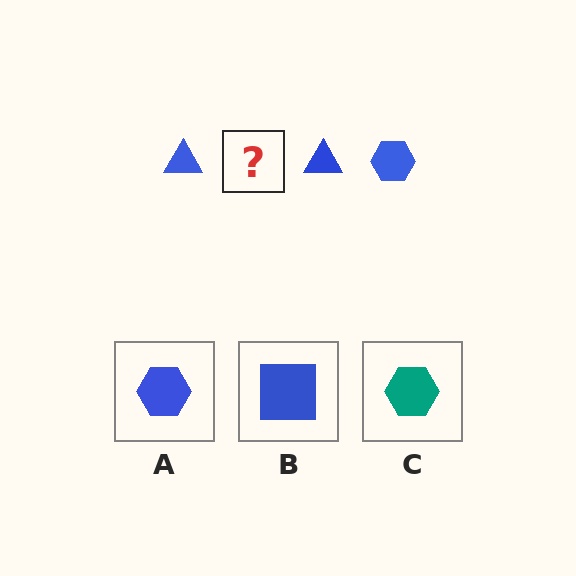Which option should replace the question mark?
Option A.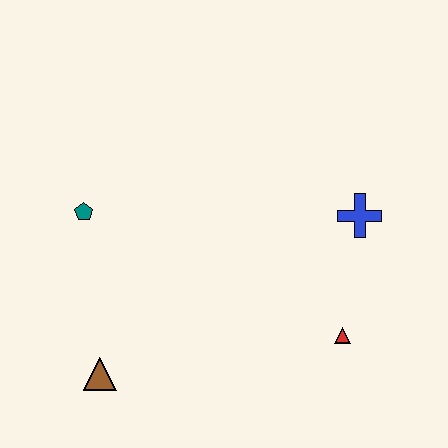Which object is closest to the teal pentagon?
The brown triangle is closest to the teal pentagon.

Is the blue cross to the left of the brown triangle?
No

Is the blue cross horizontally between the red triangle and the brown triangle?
No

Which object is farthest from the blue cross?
The brown triangle is farthest from the blue cross.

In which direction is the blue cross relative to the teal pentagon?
The blue cross is to the right of the teal pentagon.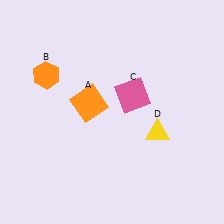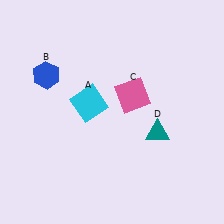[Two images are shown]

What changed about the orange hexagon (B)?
In Image 1, B is orange. In Image 2, it changed to blue.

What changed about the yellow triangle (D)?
In Image 1, D is yellow. In Image 2, it changed to teal.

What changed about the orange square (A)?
In Image 1, A is orange. In Image 2, it changed to cyan.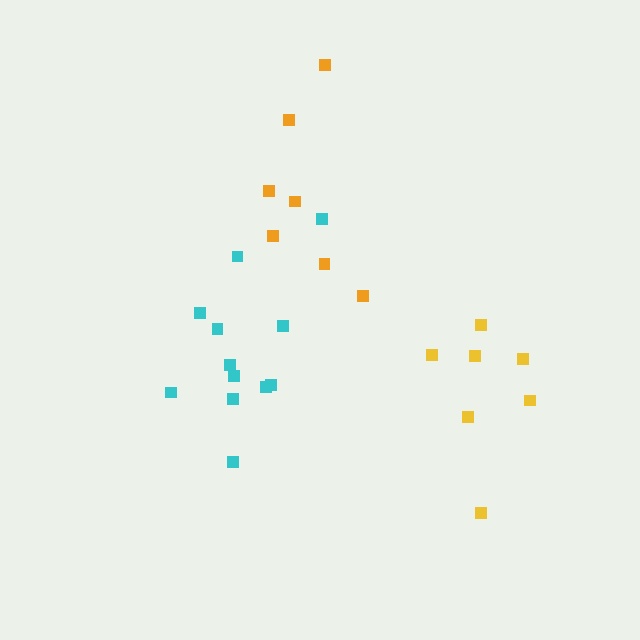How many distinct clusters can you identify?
There are 3 distinct clusters.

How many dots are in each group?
Group 1: 7 dots, Group 2: 12 dots, Group 3: 7 dots (26 total).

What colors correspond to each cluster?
The clusters are colored: yellow, cyan, orange.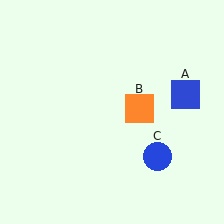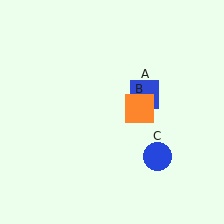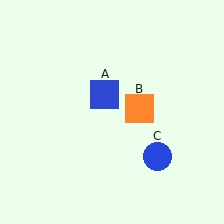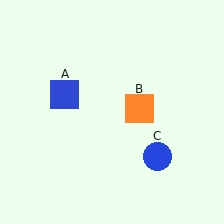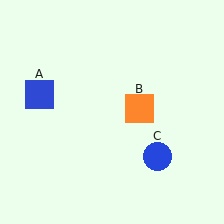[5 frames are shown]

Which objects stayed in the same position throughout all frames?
Orange square (object B) and blue circle (object C) remained stationary.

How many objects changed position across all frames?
1 object changed position: blue square (object A).